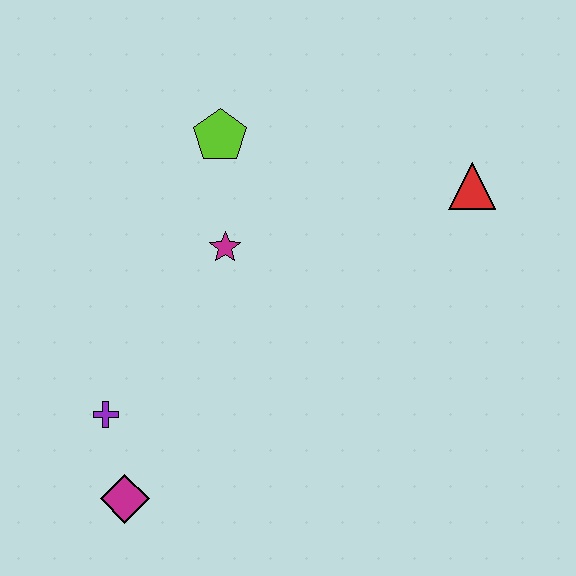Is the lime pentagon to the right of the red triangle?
No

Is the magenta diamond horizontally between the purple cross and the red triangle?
Yes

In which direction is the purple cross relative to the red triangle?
The purple cross is to the left of the red triangle.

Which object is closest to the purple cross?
The magenta diamond is closest to the purple cross.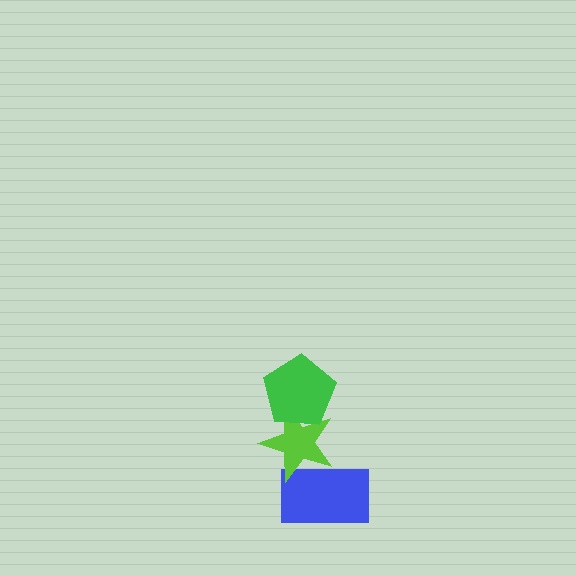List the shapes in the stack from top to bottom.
From top to bottom: the green pentagon, the lime star, the blue rectangle.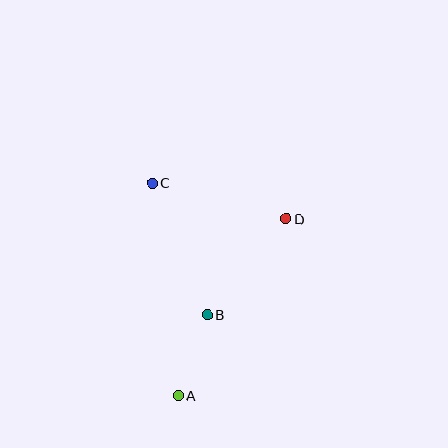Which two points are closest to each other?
Points A and B are closest to each other.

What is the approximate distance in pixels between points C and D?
The distance between C and D is approximately 139 pixels.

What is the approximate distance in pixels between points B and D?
The distance between B and D is approximately 124 pixels.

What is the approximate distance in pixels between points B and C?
The distance between B and C is approximately 143 pixels.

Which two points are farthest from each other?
Points A and C are farthest from each other.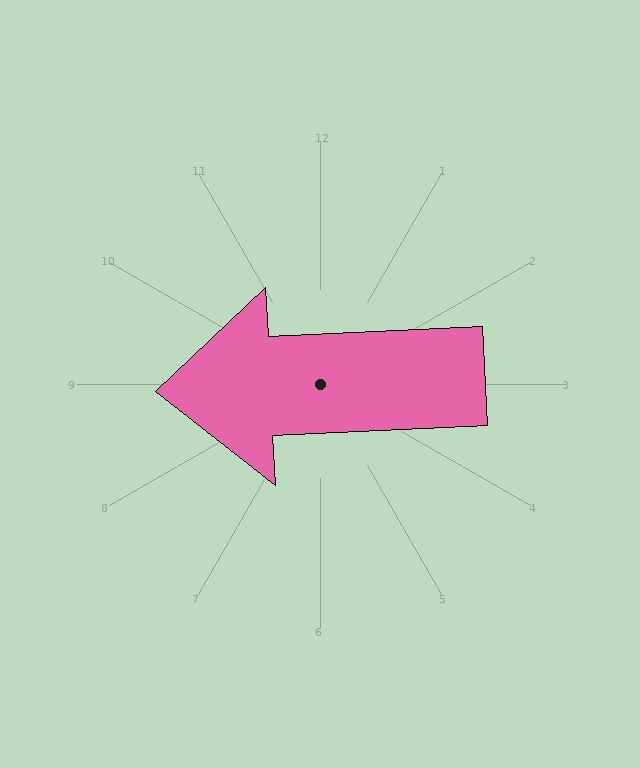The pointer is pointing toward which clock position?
Roughly 9 o'clock.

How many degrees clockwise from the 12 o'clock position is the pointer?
Approximately 267 degrees.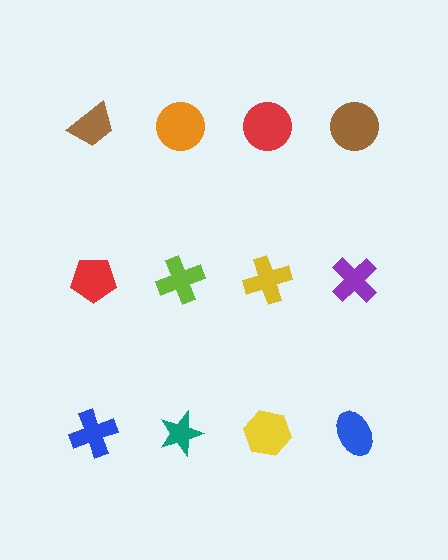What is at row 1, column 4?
A brown circle.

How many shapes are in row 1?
4 shapes.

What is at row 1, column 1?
A brown trapezoid.